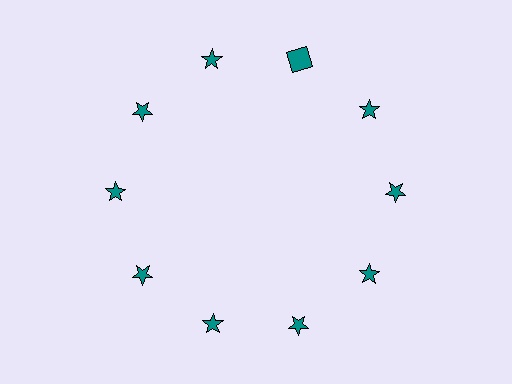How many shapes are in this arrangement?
There are 10 shapes arranged in a ring pattern.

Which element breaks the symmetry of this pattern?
The teal square at roughly the 1 o'clock position breaks the symmetry. All other shapes are teal stars.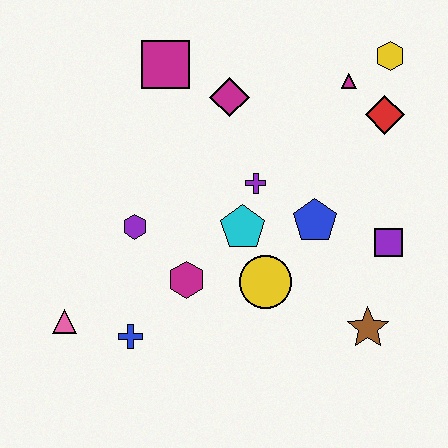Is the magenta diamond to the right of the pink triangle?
Yes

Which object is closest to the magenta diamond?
The magenta square is closest to the magenta diamond.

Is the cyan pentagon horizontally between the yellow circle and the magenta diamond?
Yes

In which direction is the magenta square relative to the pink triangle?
The magenta square is above the pink triangle.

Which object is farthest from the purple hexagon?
The yellow hexagon is farthest from the purple hexagon.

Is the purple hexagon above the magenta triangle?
No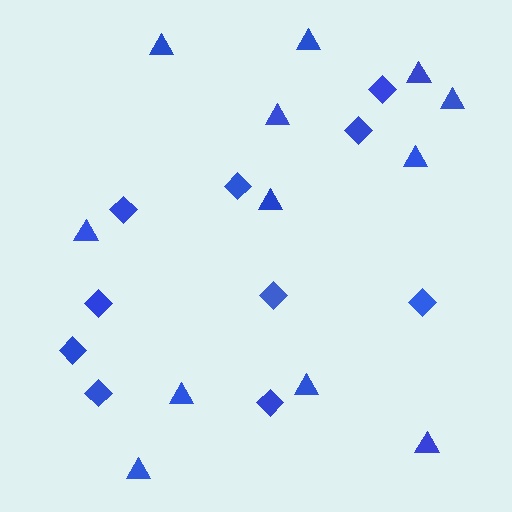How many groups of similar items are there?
There are 2 groups: one group of triangles (12) and one group of diamonds (10).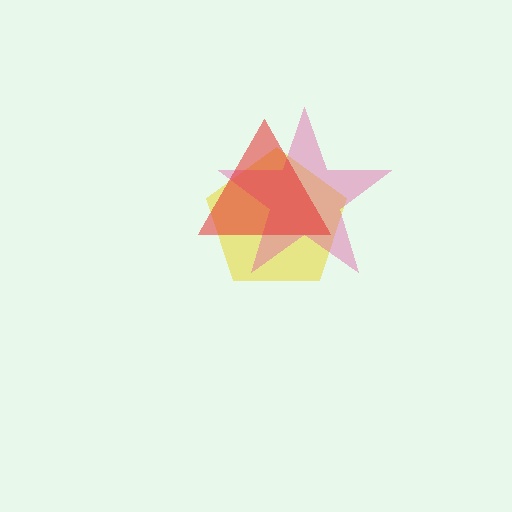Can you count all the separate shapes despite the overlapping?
Yes, there are 3 separate shapes.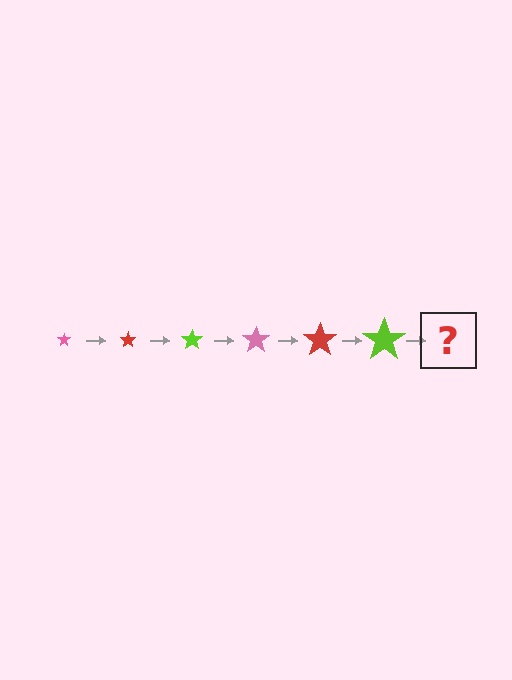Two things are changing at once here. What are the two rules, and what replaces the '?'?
The two rules are that the star grows larger each step and the color cycles through pink, red, and lime. The '?' should be a pink star, larger than the previous one.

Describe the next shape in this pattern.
It should be a pink star, larger than the previous one.